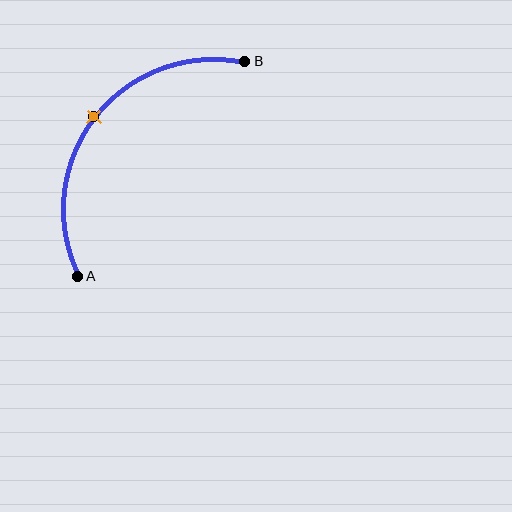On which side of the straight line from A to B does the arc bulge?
The arc bulges above and to the left of the straight line connecting A and B.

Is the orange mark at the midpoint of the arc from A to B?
Yes. The orange mark lies on the arc at equal arc-length from both A and B — it is the arc midpoint.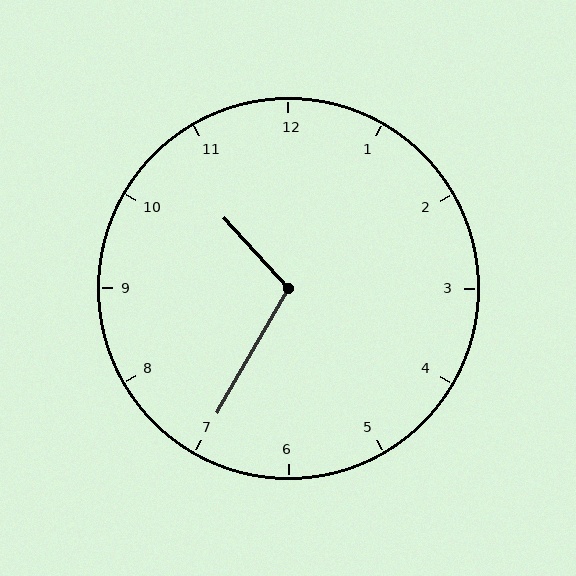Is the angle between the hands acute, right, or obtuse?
It is obtuse.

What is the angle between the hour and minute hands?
Approximately 108 degrees.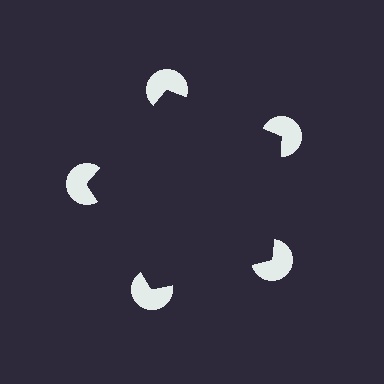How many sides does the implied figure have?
5 sides.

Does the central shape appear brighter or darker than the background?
It typically appears slightly darker than the background, even though no actual brightness change is drawn.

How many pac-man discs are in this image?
There are 5 — one at each vertex of the illusory pentagon.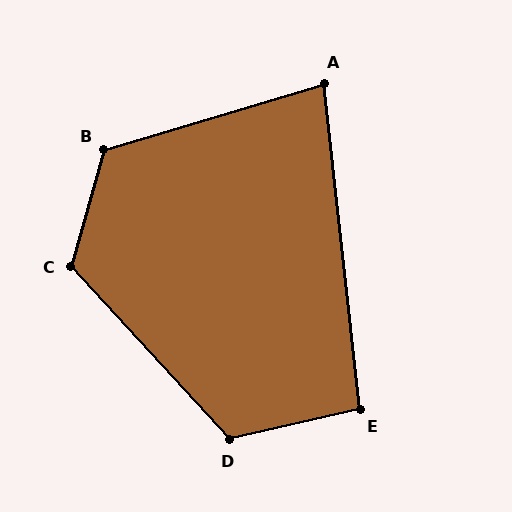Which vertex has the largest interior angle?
B, at approximately 123 degrees.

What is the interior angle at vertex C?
Approximately 122 degrees (obtuse).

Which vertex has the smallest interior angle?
A, at approximately 80 degrees.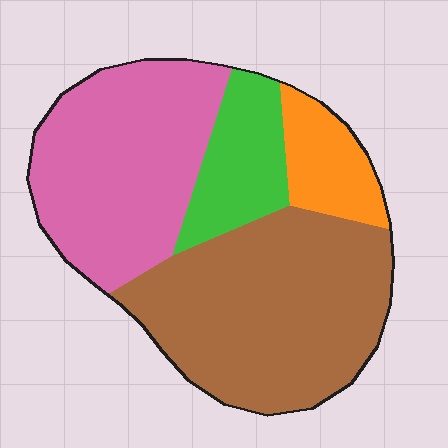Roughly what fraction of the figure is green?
Green covers 13% of the figure.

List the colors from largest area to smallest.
From largest to smallest: brown, pink, green, orange.